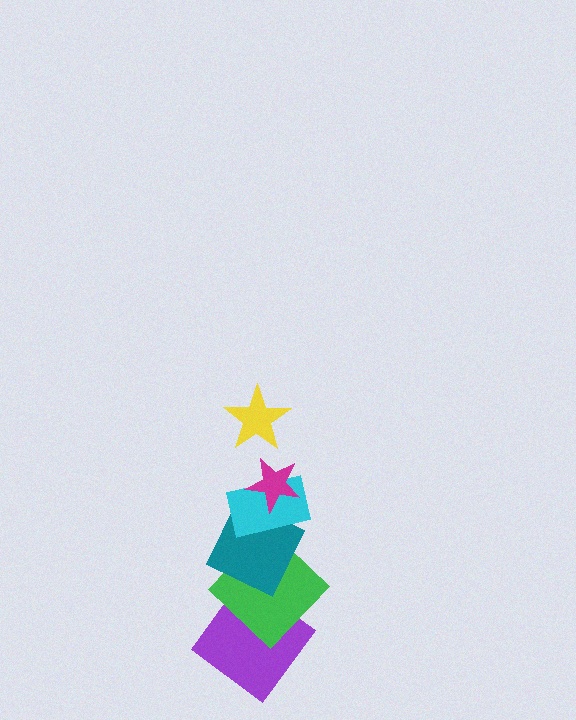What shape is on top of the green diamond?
The teal square is on top of the green diamond.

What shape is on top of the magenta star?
The yellow star is on top of the magenta star.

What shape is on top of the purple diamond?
The green diamond is on top of the purple diamond.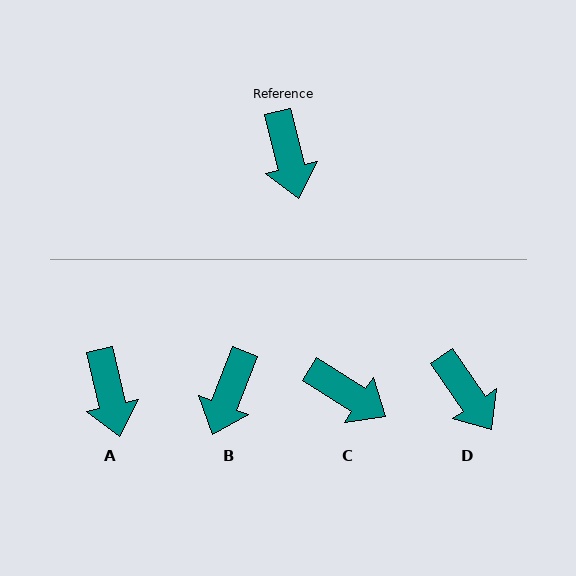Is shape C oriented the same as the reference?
No, it is off by about 45 degrees.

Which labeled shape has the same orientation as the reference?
A.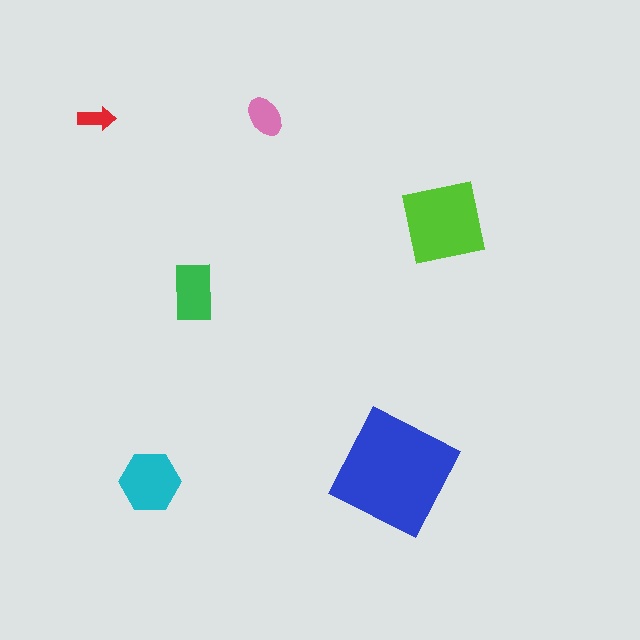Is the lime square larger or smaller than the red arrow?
Larger.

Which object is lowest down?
The cyan hexagon is bottommost.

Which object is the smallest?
The red arrow.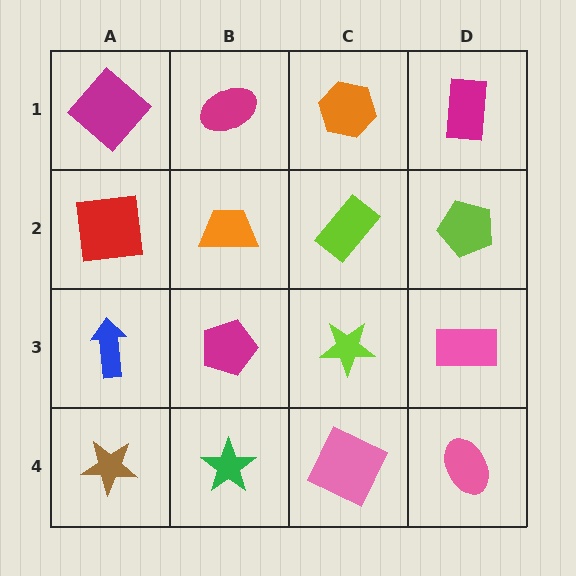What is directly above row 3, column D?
A lime pentagon.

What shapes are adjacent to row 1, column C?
A lime rectangle (row 2, column C), a magenta ellipse (row 1, column B), a magenta rectangle (row 1, column D).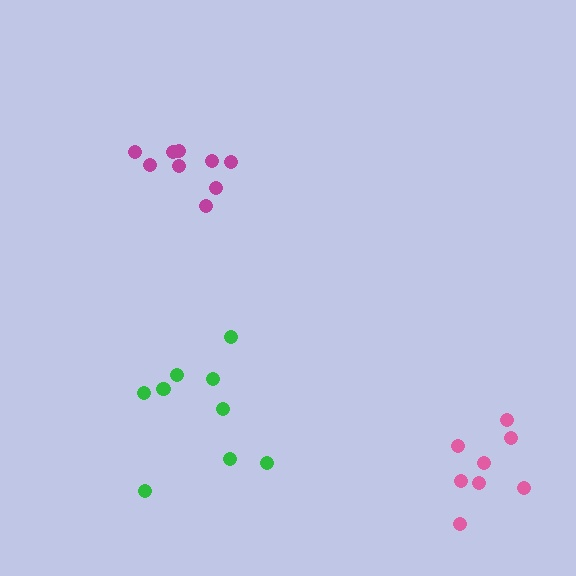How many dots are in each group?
Group 1: 8 dots, Group 2: 9 dots, Group 3: 9 dots (26 total).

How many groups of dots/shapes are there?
There are 3 groups.